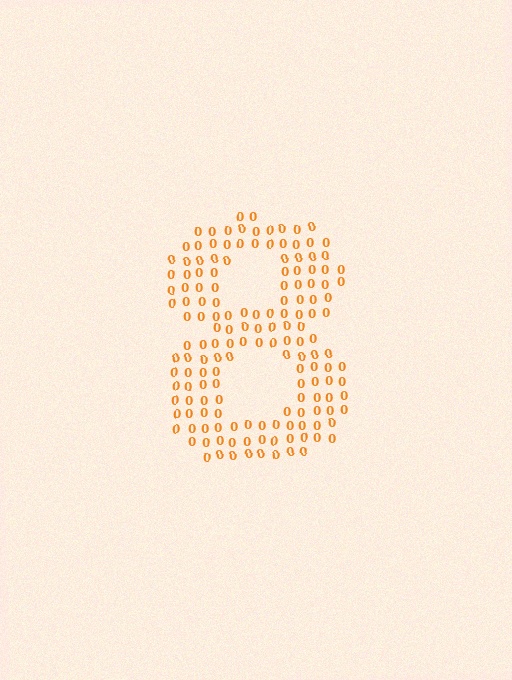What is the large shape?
The large shape is the digit 8.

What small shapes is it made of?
It is made of small digit 0's.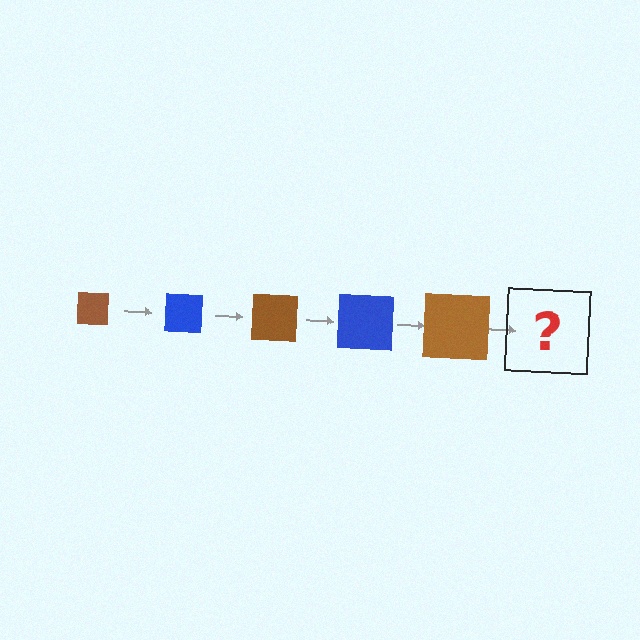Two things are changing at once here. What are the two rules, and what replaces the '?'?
The two rules are that the square grows larger each step and the color cycles through brown and blue. The '?' should be a blue square, larger than the previous one.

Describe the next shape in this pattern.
It should be a blue square, larger than the previous one.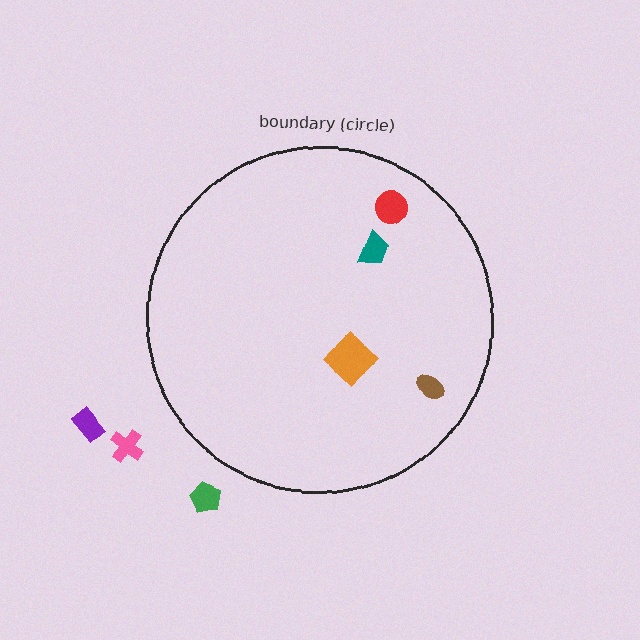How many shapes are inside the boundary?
4 inside, 3 outside.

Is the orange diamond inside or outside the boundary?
Inside.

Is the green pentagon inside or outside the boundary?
Outside.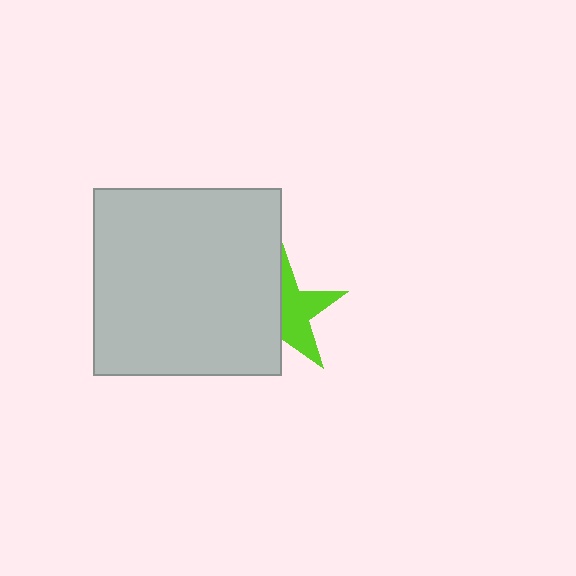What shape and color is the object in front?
The object in front is a light gray square.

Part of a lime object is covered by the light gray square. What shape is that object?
It is a star.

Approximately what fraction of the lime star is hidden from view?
Roughly 48% of the lime star is hidden behind the light gray square.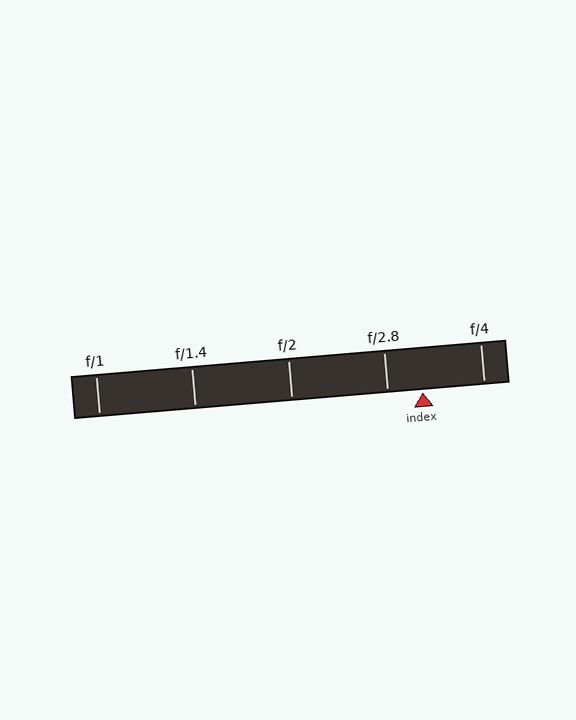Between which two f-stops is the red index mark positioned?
The index mark is between f/2.8 and f/4.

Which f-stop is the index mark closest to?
The index mark is closest to f/2.8.